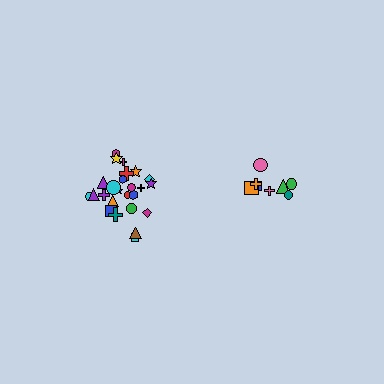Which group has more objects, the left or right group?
The left group.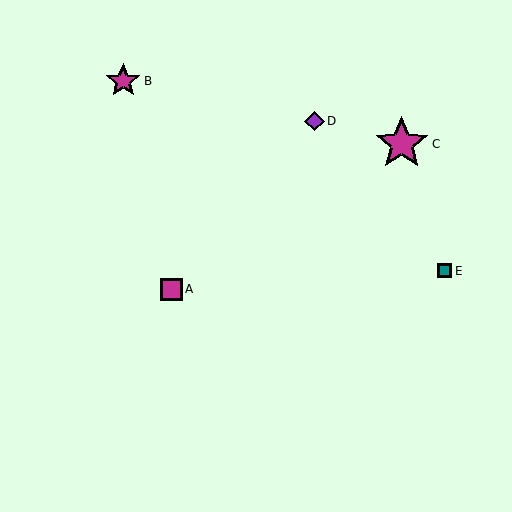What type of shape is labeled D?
Shape D is a purple diamond.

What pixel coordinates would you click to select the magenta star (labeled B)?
Click at (123, 81) to select the magenta star B.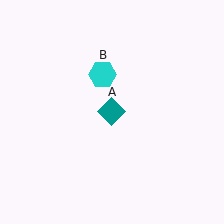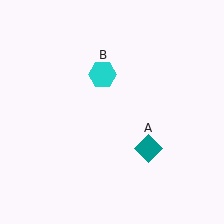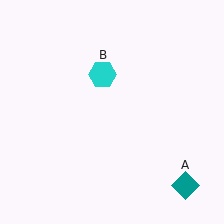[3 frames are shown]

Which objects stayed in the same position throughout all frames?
Cyan hexagon (object B) remained stationary.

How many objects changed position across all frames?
1 object changed position: teal diamond (object A).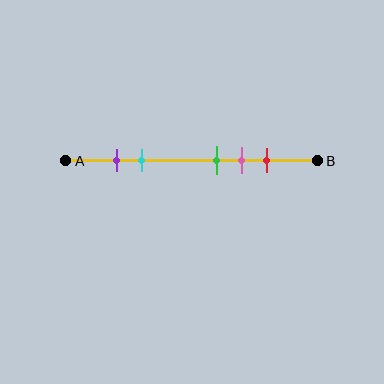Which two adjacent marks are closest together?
The purple and cyan marks are the closest adjacent pair.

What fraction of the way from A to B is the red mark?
The red mark is approximately 80% (0.8) of the way from A to B.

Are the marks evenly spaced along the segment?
No, the marks are not evenly spaced.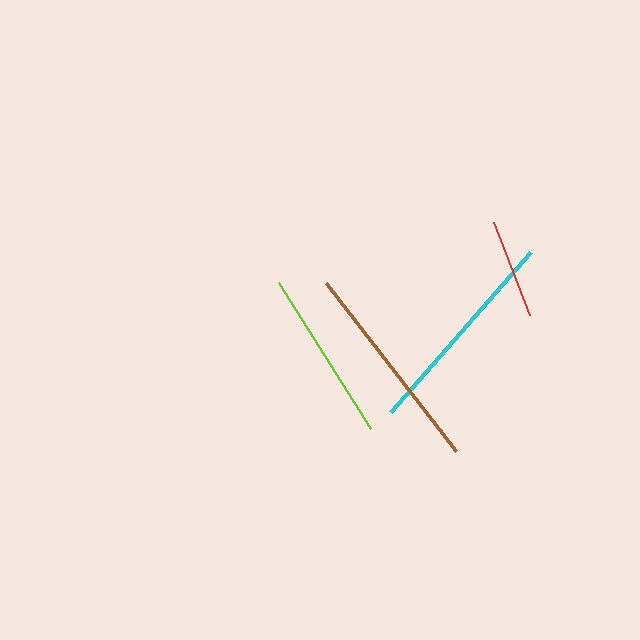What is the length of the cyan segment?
The cyan segment is approximately 213 pixels long.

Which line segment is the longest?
The cyan line is the longest at approximately 213 pixels.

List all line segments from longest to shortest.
From longest to shortest: cyan, brown, lime, red.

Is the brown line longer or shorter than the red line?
The brown line is longer than the red line.